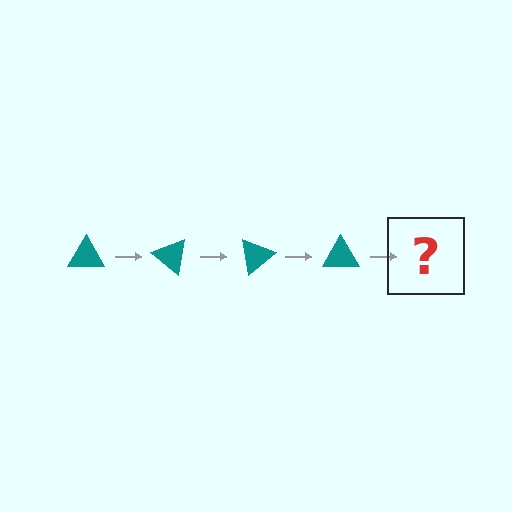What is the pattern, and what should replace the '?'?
The pattern is that the triangle rotates 40 degrees each step. The '?' should be a teal triangle rotated 160 degrees.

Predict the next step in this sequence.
The next step is a teal triangle rotated 160 degrees.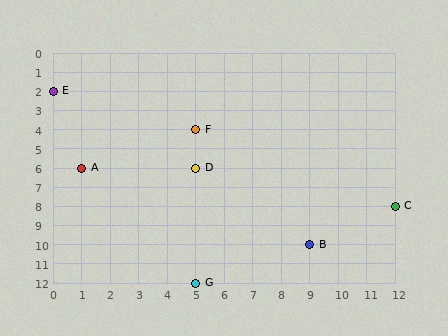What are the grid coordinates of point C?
Point C is at grid coordinates (12, 8).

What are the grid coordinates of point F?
Point F is at grid coordinates (5, 4).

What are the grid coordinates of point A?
Point A is at grid coordinates (1, 6).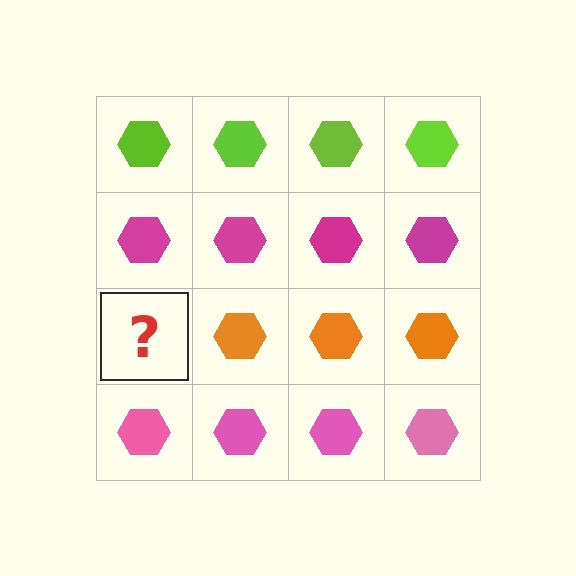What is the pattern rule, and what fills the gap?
The rule is that each row has a consistent color. The gap should be filled with an orange hexagon.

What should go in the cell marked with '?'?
The missing cell should contain an orange hexagon.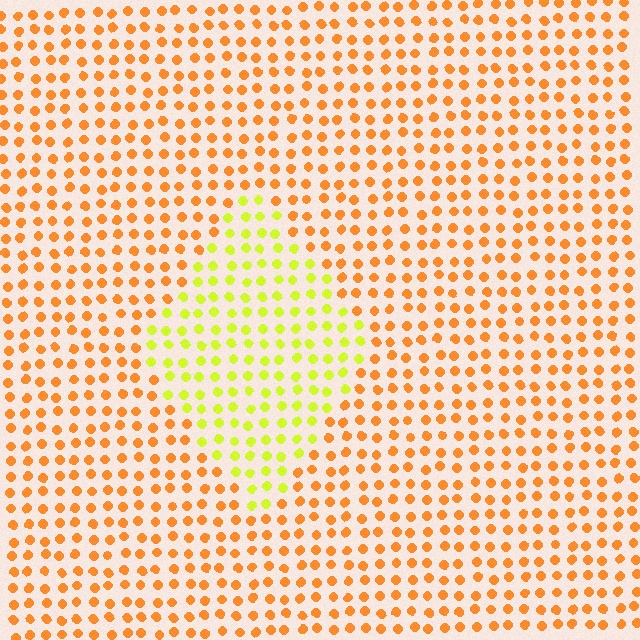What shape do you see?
I see a diamond.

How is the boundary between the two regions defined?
The boundary is defined purely by a slight shift in hue (about 45 degrees). Spacing, size, and orientation are identical on both sides.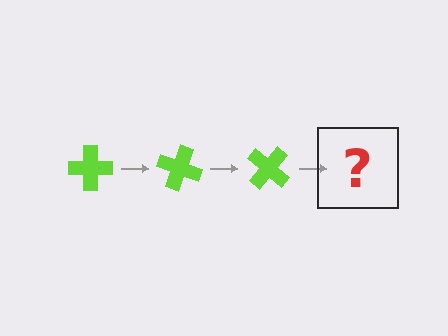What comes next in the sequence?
The next element should be a lime cross rotated 60 degrees.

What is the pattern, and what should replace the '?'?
The pattern is that the cross rotates 20 degrees each step. The '?' should be a lime cross rotated 60 degrees.